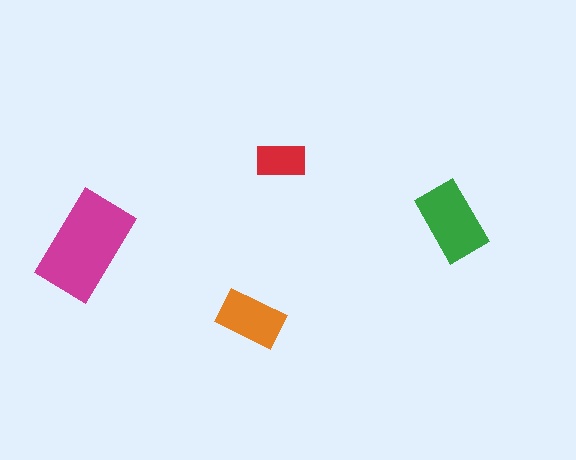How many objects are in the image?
There are 4 objects in the image.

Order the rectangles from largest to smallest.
the magenta one, the green one, the orange one, the red one.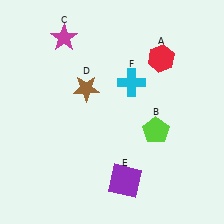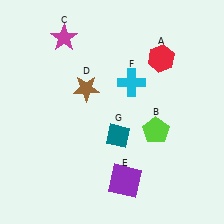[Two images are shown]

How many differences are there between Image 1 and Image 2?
There is 1 difference between the two images.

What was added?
A teal diamond (G) was added in Image 2.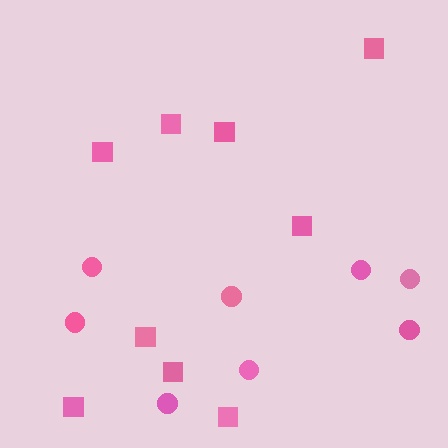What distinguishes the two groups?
There are 2 groups: one group of circles (8) and one group of squares (9).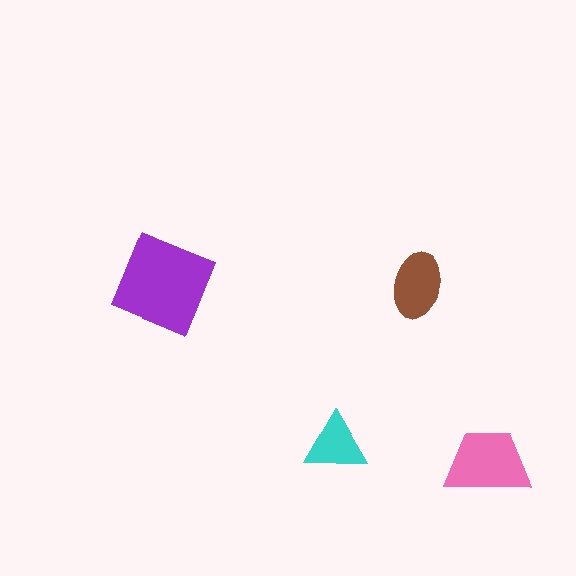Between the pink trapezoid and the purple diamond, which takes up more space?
The purple diamond.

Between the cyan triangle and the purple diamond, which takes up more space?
The purple diamond.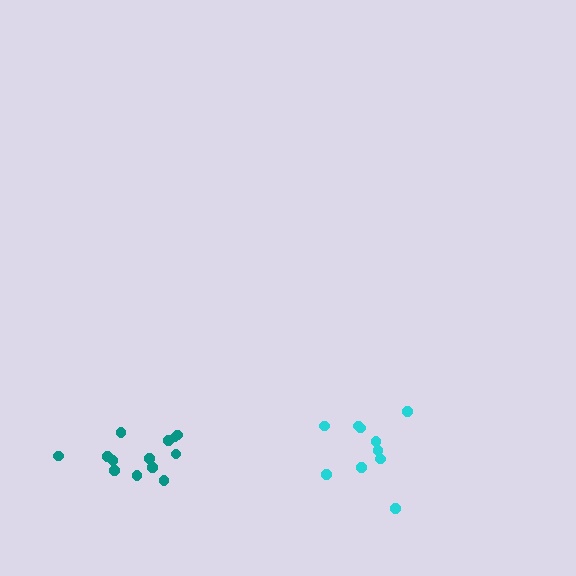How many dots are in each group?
Group 1: 10 dots, Group 2: 13 dots (23 total).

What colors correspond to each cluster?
The clusters are colored: cyan, teal.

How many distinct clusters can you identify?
There are 2 distinct clusters.